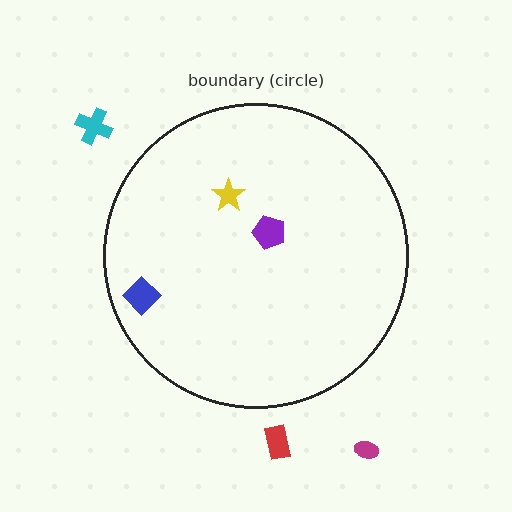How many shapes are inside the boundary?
3 inside, 3 outside.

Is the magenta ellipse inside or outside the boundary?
Outside.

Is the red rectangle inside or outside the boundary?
Outside.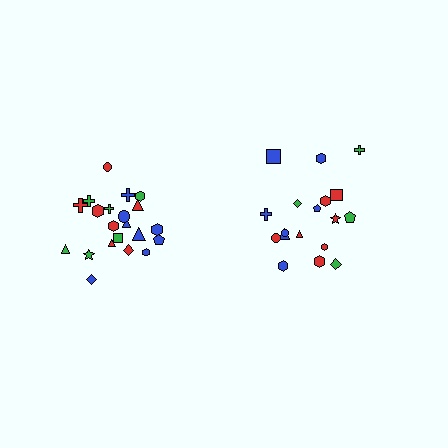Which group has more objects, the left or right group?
The left group.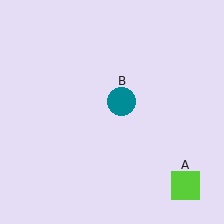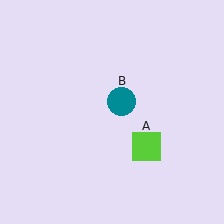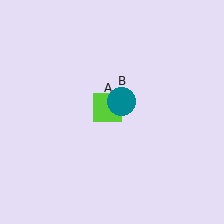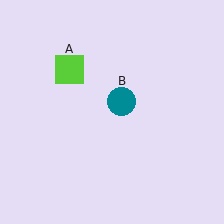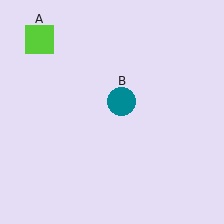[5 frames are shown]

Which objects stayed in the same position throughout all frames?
Teal circle (object B) remained stationary.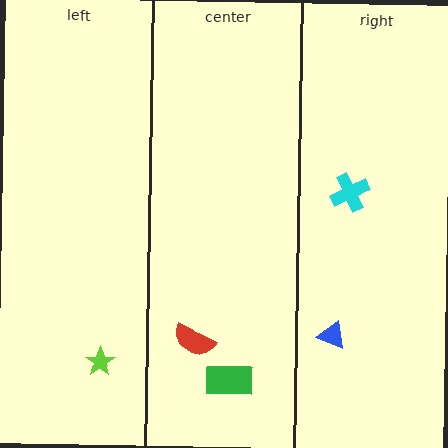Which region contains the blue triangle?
The right region.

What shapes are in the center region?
The red semicircle, the green rectangle.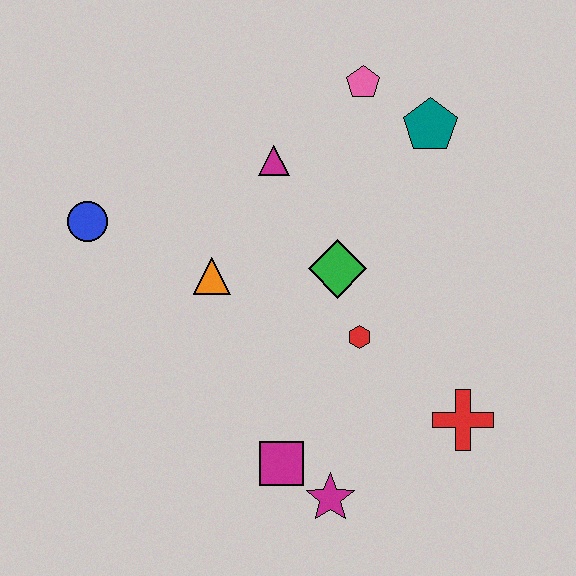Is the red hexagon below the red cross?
No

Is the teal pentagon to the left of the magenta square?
No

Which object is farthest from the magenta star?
The pink pentagon is farthest from the magenta star.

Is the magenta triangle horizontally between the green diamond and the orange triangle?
Yes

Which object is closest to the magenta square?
The magenta star is closest to the magenta square.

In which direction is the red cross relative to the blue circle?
The red cross is to the right of the blue circle.